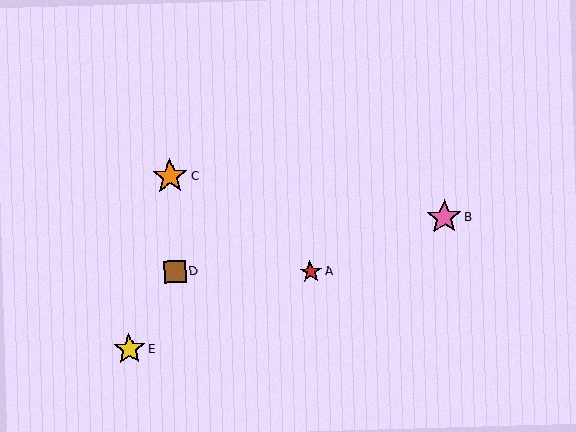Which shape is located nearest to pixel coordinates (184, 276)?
The brown square (labeled D) at (175, 271) is nearest to that location.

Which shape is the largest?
The orange star (labeled C) is the largest.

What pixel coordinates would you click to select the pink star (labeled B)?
Click at (444, 217) to select the pink star B.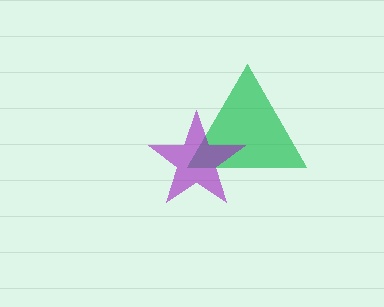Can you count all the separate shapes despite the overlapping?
Yes, there are 2 separate shapes.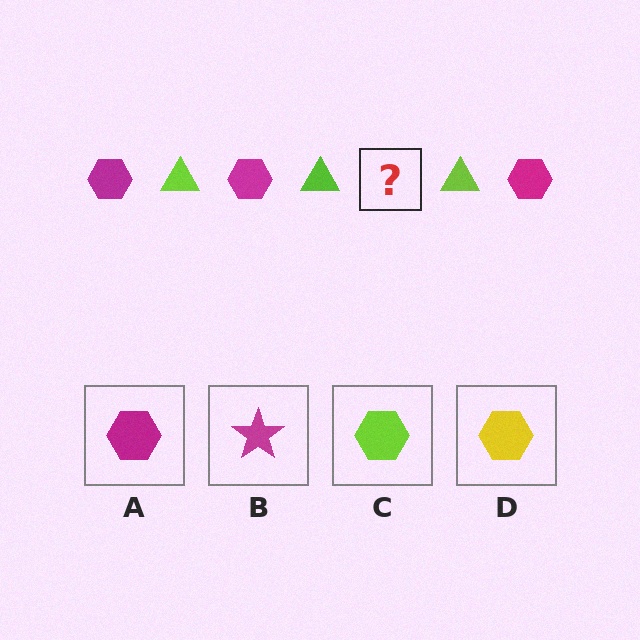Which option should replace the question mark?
Option A.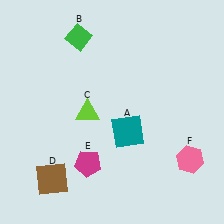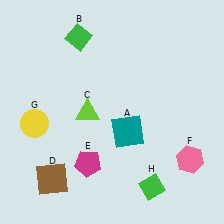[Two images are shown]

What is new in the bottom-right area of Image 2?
A green diamond (H) was added in the bottom-right area of Image 2.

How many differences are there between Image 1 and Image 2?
There are 2 differences between the two images.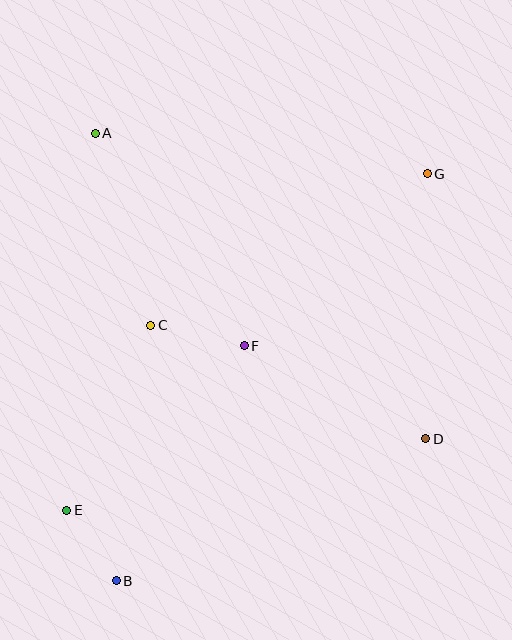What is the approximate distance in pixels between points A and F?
The distance between A and F is approximately 260 pixels.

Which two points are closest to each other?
Points B and E are closest to each other.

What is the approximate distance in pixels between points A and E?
The distance between A and E is approximately 378 pixels.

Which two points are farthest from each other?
Points B and G are farthest from each other.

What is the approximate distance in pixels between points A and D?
The distance between A and D is approximately 450 pixels.